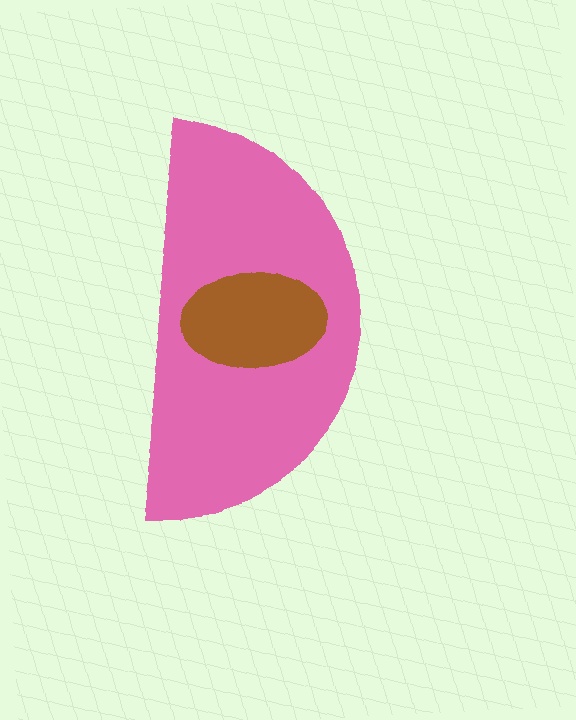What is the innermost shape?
The brown ellipse.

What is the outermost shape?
The pink semicircle.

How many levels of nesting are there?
2.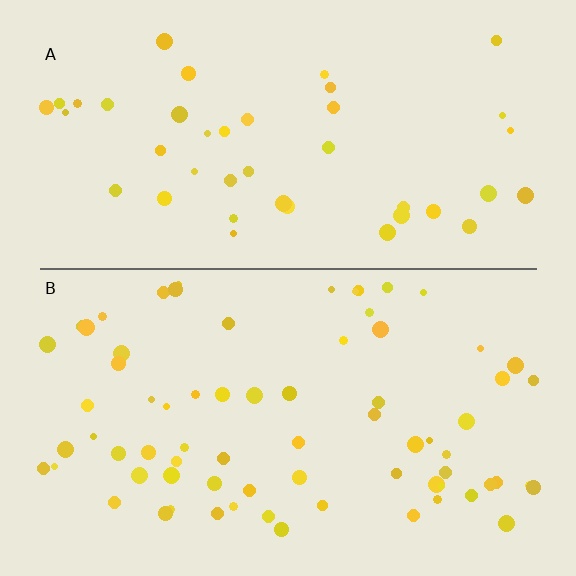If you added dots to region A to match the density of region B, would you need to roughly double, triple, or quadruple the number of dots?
Approximately double.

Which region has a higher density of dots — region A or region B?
B (the bottom).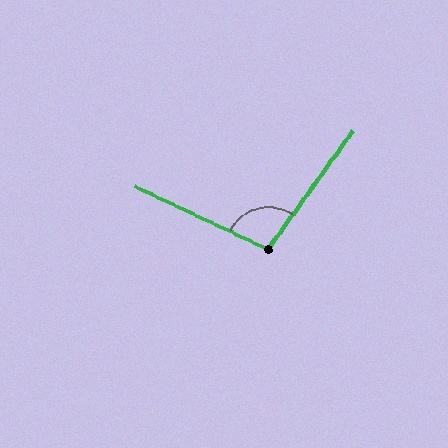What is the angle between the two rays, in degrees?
Approximately 100 degrees.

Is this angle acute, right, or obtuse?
It is obtuse.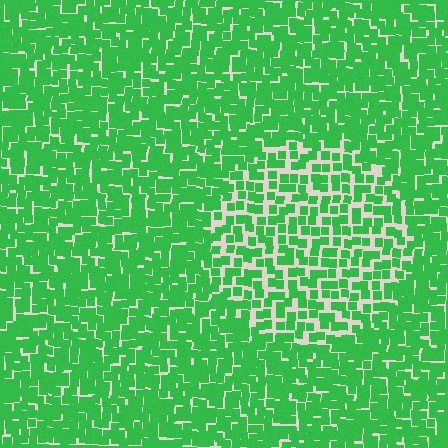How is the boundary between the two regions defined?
The boundary is defined by a change in element density (approximately 1.7x ratio). All elements are the same color, size, and shape.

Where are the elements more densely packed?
The elements are more densely packed outside the circle boundary.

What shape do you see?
I see a circle.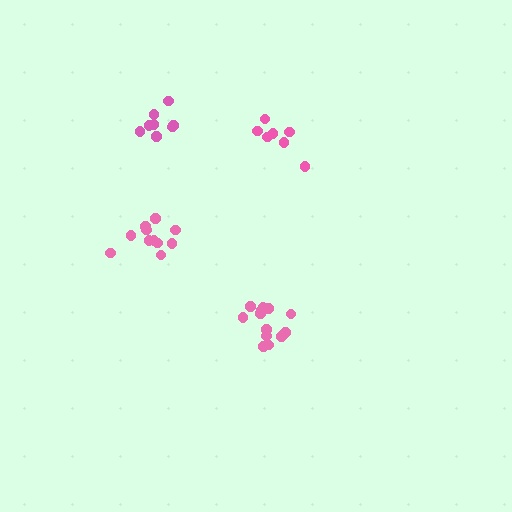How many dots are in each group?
Group 1: 8 dots, Group 2: 13 dots, Group 3: 7 dots, Group 4: 11 dots (39 total).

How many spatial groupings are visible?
There are 4 spatial groupings.